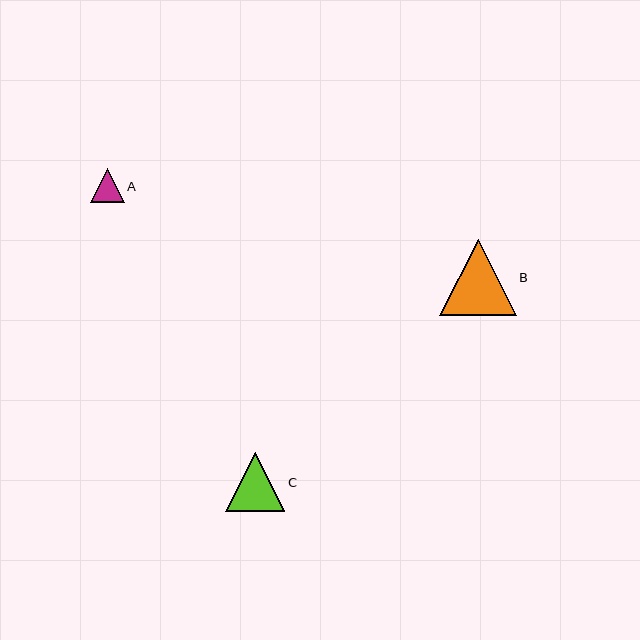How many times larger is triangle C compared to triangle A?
Triangle C is approximately 1.7 times the size of triangle A.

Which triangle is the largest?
Triangle B is the largest with a size of approximately 76 pixels.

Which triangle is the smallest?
Triangle A is the smallest with a size of approximately 34 pixels.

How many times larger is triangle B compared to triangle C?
Triangle B is approximately 1.3 times the size of triangle C.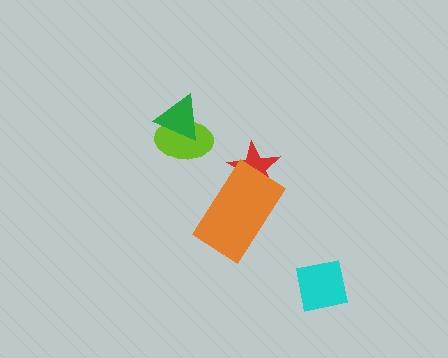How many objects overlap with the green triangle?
1 object overlaps with the green triangle.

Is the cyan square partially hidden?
No, no other shape covers it.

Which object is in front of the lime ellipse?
The green triangle is in front of the lime ellipse.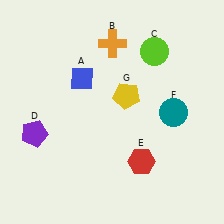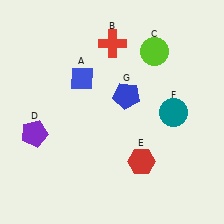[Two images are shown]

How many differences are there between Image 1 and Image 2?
There are 2 differences between the two images.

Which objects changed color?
B changed from orange to red. G changed from yellow to blue.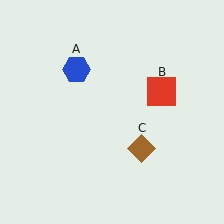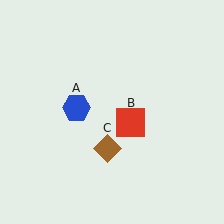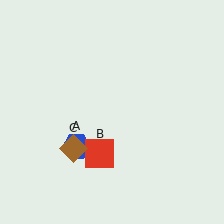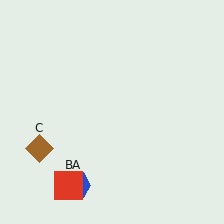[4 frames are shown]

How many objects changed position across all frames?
3 objects changed position: blue hexagon (object A), red square (object B), brown diamond (object C).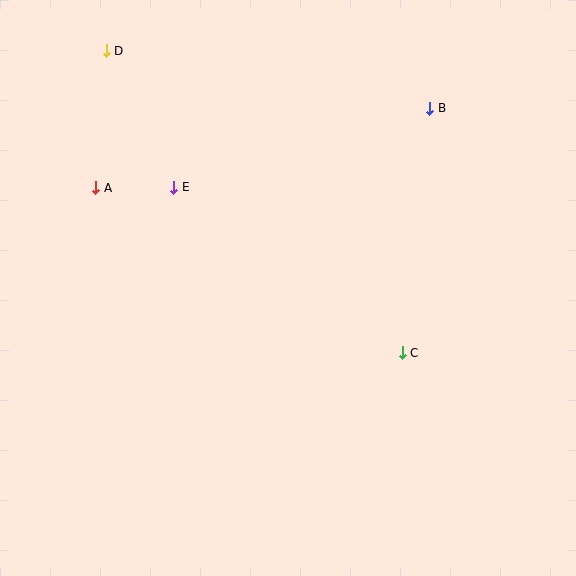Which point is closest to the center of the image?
Point C at (402, 353) is closest to the center.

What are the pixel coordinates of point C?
Point C is at (402, 353).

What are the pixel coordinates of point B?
Point B is at (430, 108).